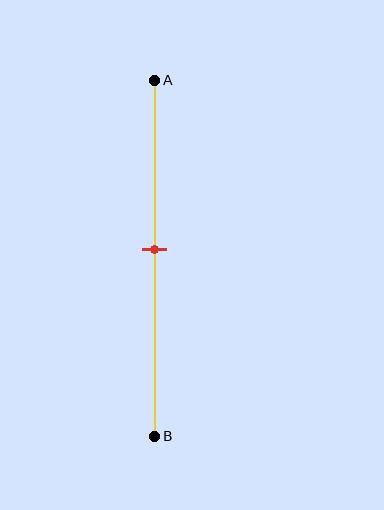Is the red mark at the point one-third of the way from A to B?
No, the mark is at about 50% from A, not at the 33% one-third point.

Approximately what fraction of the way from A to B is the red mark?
The red mark is approximately 50% of the way from A to B.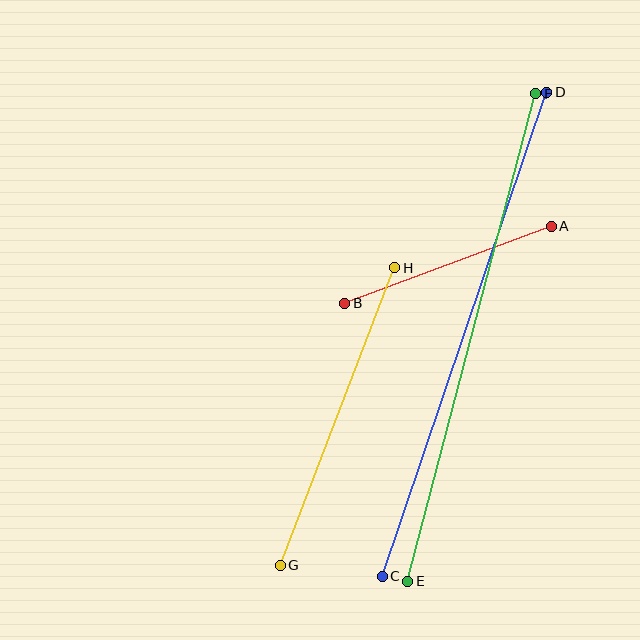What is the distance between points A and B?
The distance is approximately 220 pixels.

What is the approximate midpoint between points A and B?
The midpoint is at approximately (448, 265) pixels.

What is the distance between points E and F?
The distance is approximately 504 pixels.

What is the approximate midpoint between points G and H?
The midpoint is at approximately (338, 416) pixels.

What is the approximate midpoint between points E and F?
The midpoint is at approximately (472, 337) pixels.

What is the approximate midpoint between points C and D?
The midpoint is at approximately (465, 334) pixels.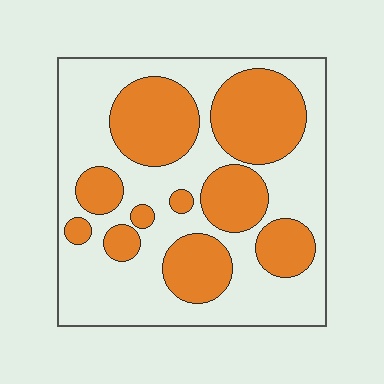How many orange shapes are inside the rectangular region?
10.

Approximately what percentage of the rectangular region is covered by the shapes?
Approximately 40%.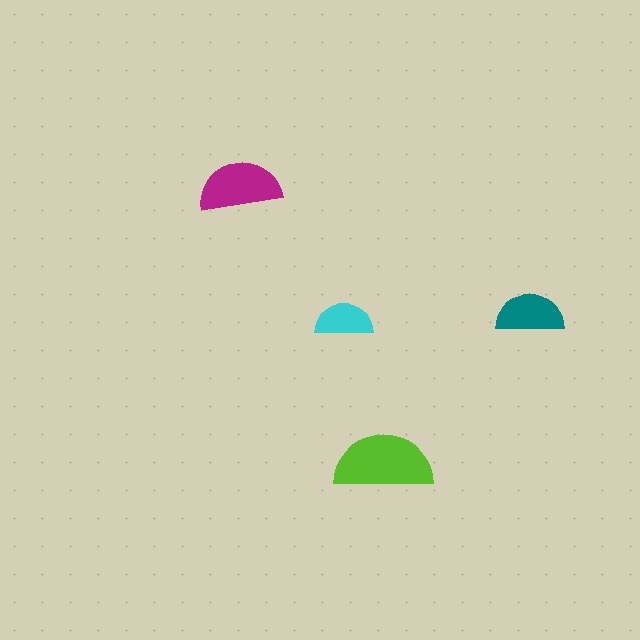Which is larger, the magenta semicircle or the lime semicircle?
The lime one.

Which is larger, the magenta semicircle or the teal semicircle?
The magenta one.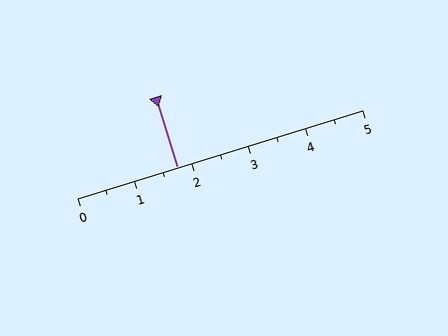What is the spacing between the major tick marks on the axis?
The major ticks are spaced 1 apart.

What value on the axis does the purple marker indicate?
The marker indicates approximately 1.8.